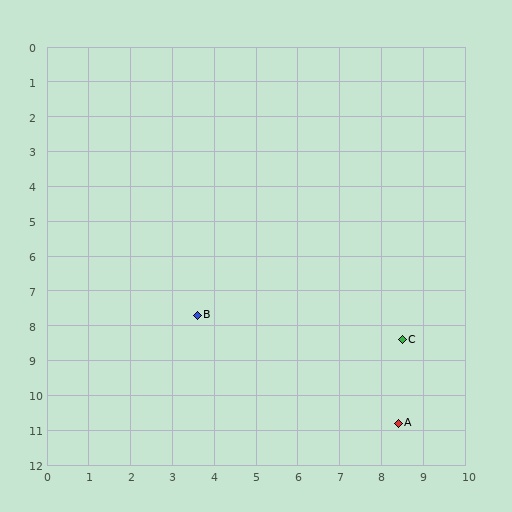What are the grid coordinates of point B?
Point B is at approximately (3.6, 7.7).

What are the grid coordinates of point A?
Point A is at approximately (8.4, 10.8).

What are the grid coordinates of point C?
Point C is at approximately (8.5, 8.4).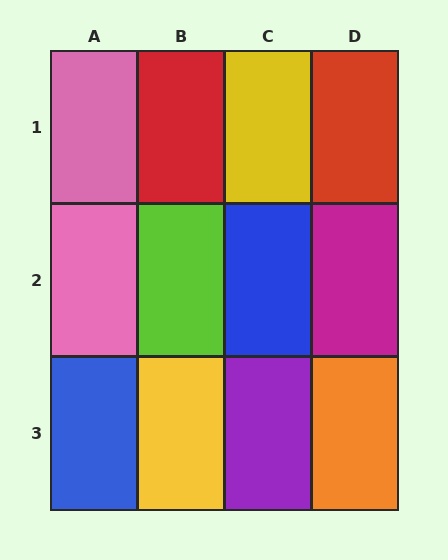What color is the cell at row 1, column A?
Pink.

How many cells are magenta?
1 cell is magenta.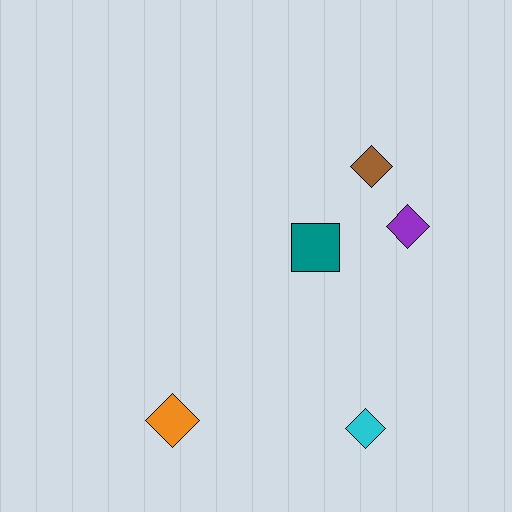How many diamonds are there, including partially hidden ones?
There are 4 diamonds.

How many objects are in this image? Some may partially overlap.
There are 5 objects.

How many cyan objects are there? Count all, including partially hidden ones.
There is 1 cyan object.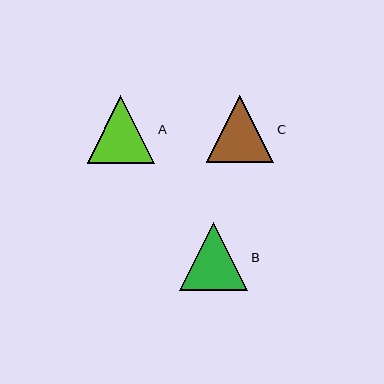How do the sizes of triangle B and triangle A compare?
Triangle B and triangle A are approximately the same size.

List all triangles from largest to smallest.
From largest to smallest: B, A, C.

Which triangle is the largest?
Triangle B is the largest with a size of approximately 68 pixels.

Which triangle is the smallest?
Triangle C is the smallest with a size of approximately 67 pixels.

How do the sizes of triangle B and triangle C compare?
Triangle B and triangle C are approximately the same size.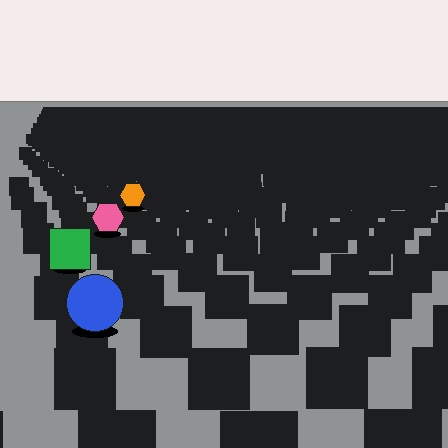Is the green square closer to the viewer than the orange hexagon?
Yes. The green square is closer — you can tell from the texture gradient: the ground texture is coarser near it.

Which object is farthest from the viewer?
The orange hexagon is farthest from the viewer. It appears smaller and the ground texture around it is denser.